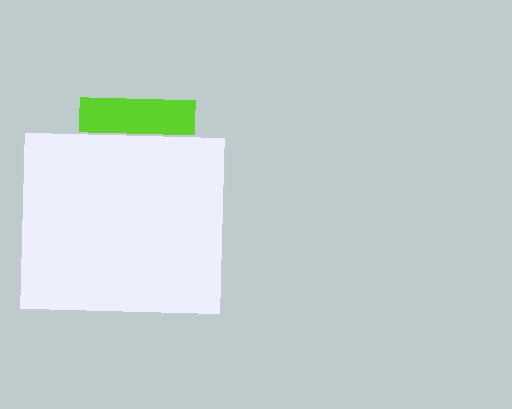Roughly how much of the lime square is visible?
A small part of it is visible (roughly 31%).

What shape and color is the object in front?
The object in front is a white rectangle.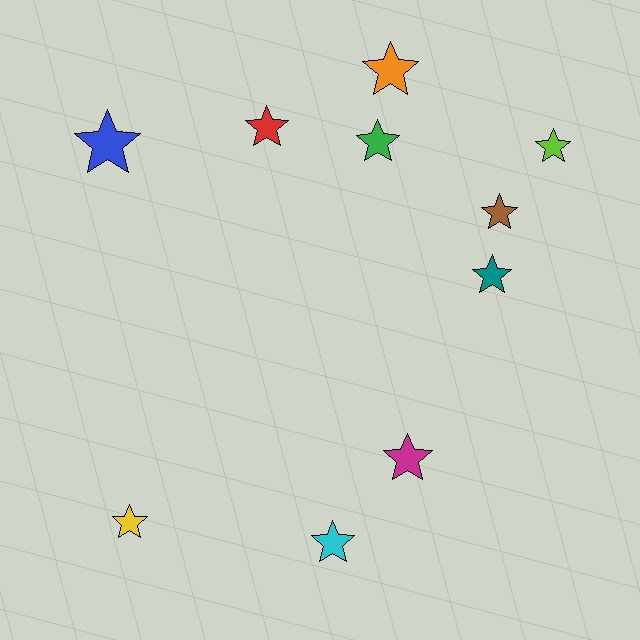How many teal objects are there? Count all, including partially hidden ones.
There is 1 teal object.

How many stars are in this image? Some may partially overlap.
There are 10 stars.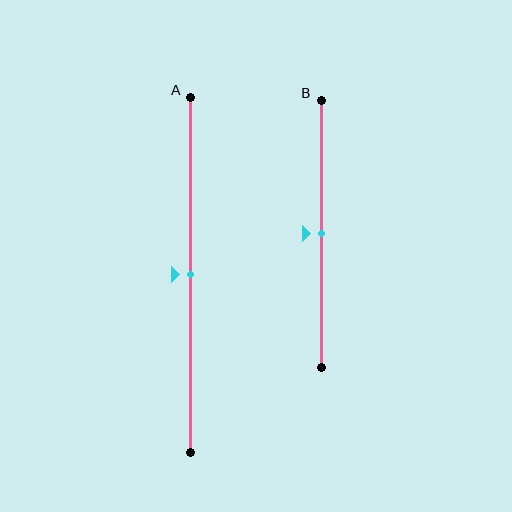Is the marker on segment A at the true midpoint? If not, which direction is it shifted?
Yes, the marker on segment A is at the true midpoint.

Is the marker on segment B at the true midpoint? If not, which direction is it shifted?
Yes, the marker on segment B is at the true midpoint.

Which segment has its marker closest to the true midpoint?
Segment A has its marker closest to the true midpoint.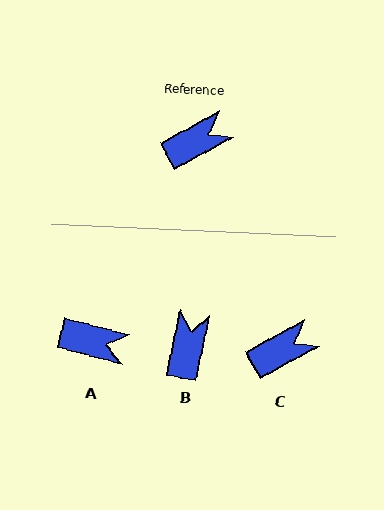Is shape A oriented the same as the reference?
No, it is off by about 43 degrees.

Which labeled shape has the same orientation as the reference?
C.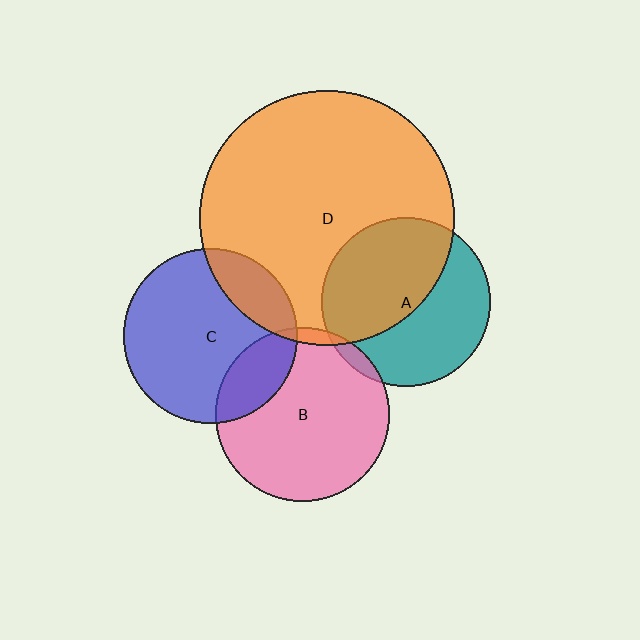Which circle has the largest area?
Circle D (orange).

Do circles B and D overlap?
Yes.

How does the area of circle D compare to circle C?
Approximately 2.1 times.